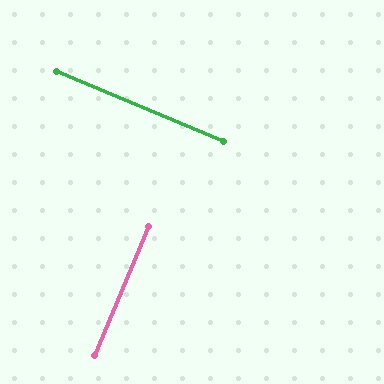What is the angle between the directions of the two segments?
Approximately 90 degrees.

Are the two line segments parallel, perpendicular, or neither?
Perpendicular — they meet at approximately 90°.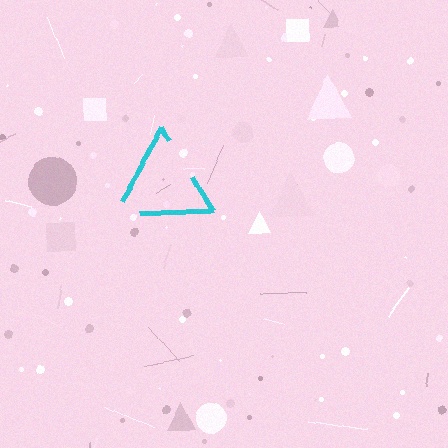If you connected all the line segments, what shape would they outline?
They would outline a triangle.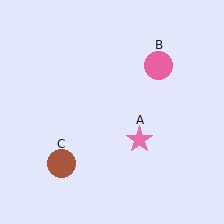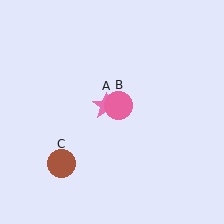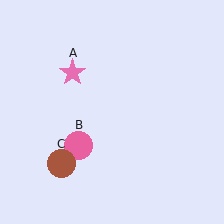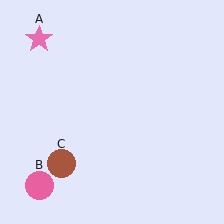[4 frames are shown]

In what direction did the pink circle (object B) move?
The pink circle (object B) moved down and to the left.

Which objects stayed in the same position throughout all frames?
Brown circle (object C) remained stationary.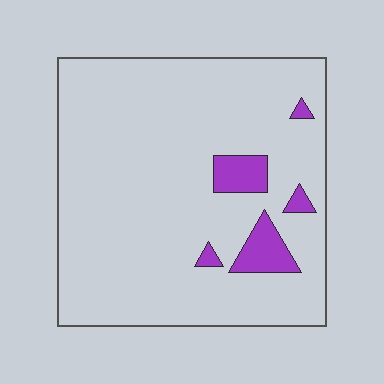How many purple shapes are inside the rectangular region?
5.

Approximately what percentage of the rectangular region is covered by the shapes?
Approximately 10%.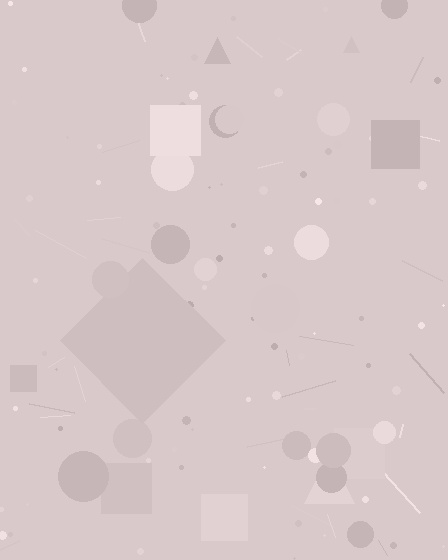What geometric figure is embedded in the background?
A diamond is embedded in the background.